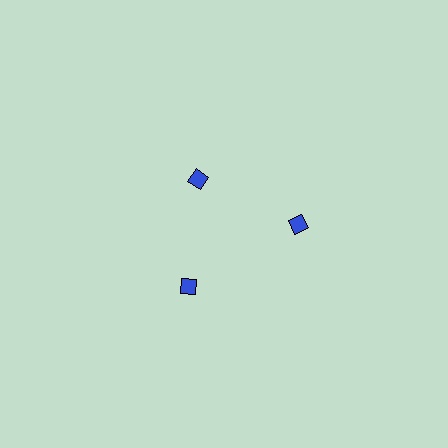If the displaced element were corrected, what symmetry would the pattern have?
It would have 3-fold rotational symmetry — the pattern would map onto itself every 120 degrees.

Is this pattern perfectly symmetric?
No. The 3 blue diamonds are arranged in a ring, but one element near the 11 o'clock position is pulled inward toward the center, breaking the 3-fold rotational symmetry.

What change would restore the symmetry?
The symmetry would be restored by moving it outward, back onto the ring so that all 3 diamonds sit at equal angles and equal distance from the center.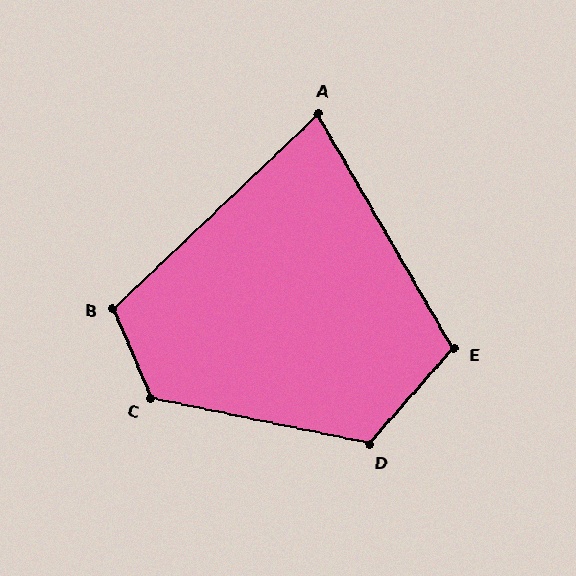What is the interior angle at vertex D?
Approximately 119 degrees (obtuse).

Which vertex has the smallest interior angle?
A, at approximately 77 degrees.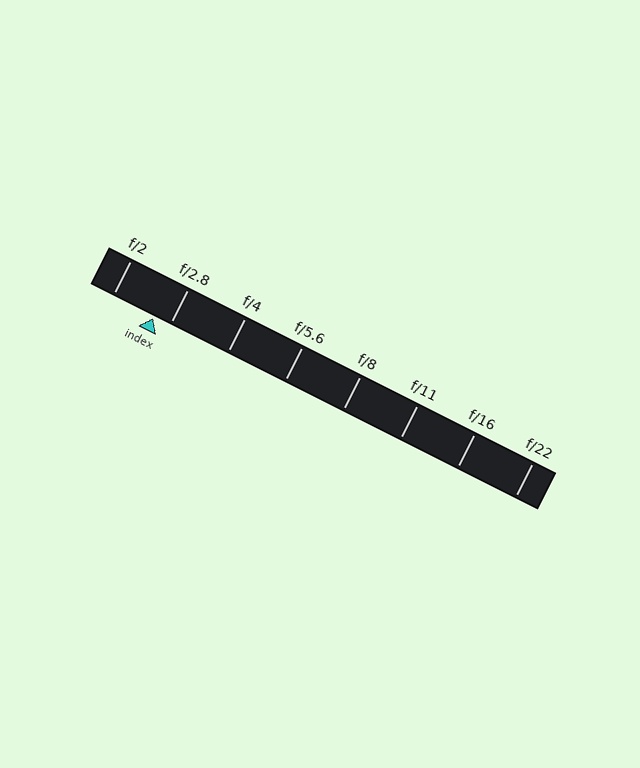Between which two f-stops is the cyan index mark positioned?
The index mark is between f/2 and f/2.8.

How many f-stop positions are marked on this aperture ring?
There are 8 f-stop positions marked.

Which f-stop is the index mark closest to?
The index mark is closest to f/2.8.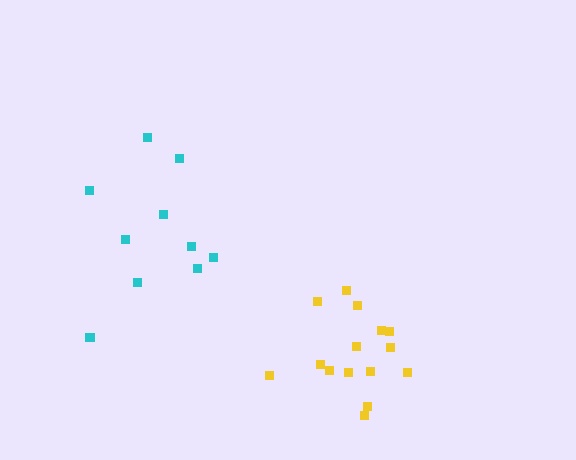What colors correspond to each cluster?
The clusters are colored: cyan, yellow.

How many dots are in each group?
Group 1: 10 dots, Group 2: 15 dots (25 total).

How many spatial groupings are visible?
There are 2 spatial groupings.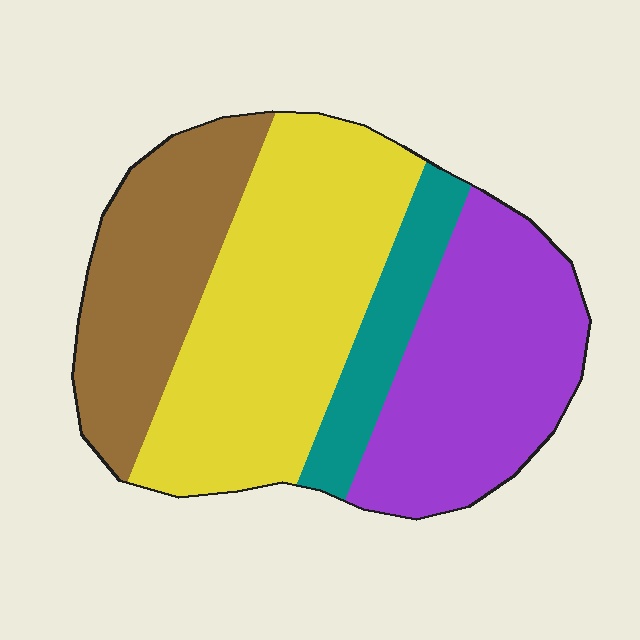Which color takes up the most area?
Yellow, at roughly 40%.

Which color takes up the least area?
Teal, at roughly 10%.